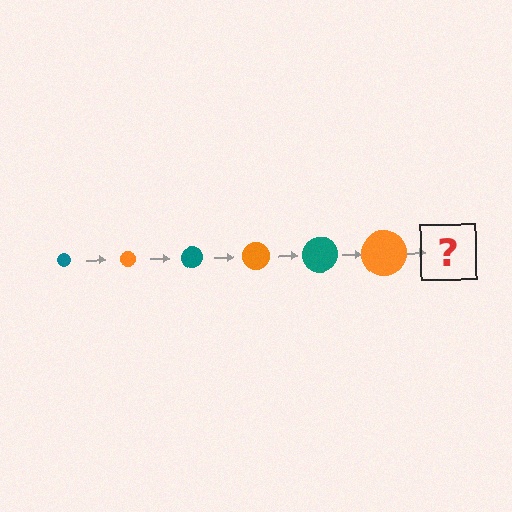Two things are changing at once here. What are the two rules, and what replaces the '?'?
The two rules are that the circle grows larger each step and the color cycles through teal and orange. The '?' should be a teal circle, larger than the previous one.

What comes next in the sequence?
The next element should be a teal circle, larger than the previous one.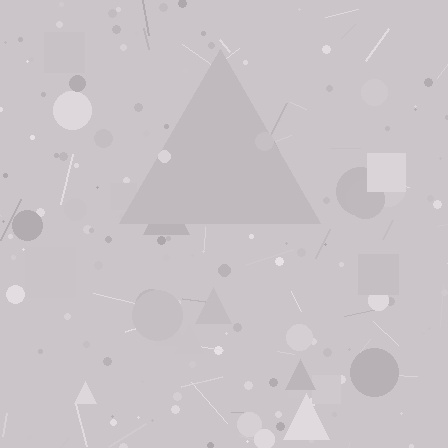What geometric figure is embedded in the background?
A triangle is embedded in the background.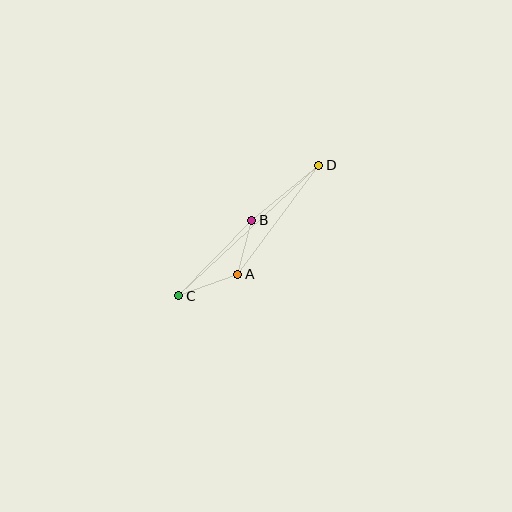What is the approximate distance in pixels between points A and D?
The distance between A and D is approximately 136 pixels.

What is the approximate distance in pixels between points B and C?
The distance between B and C is approximately 105 pixels.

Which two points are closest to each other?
Points A and B are closest to each other.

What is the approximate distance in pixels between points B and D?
The distance between B and D is approximately 86 pixels.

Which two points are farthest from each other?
Points C and D are farthest from each other.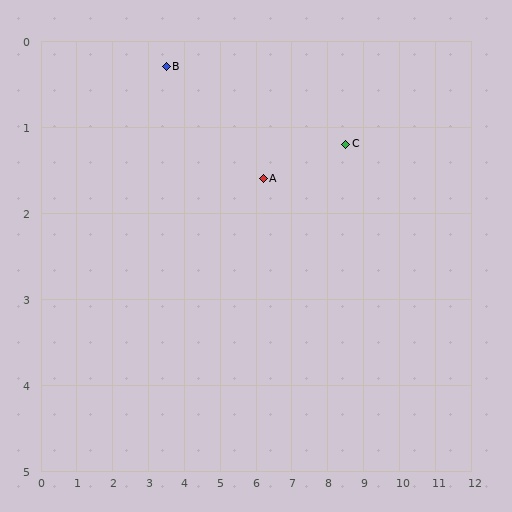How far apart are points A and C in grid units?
Points A and C are about 2.3 grid units apart.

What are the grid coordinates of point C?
Point C is at approximately (8.5, 1.2).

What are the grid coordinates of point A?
Point A is at approximately (6.2, 1.6).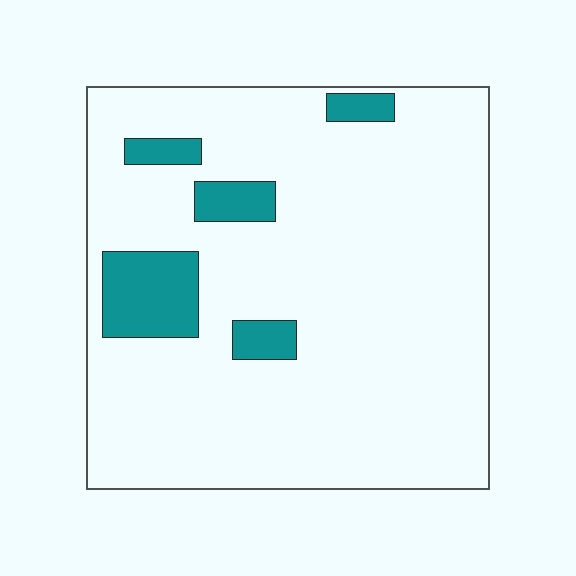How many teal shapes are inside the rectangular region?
5.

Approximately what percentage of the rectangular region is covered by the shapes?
Approximately 10%.